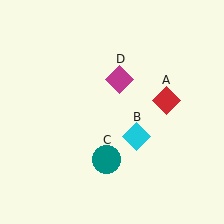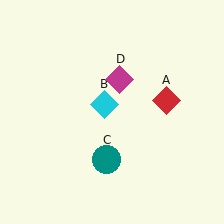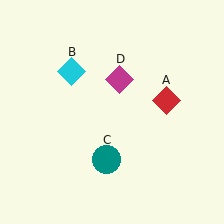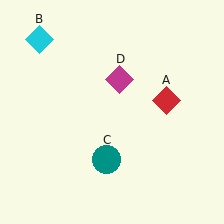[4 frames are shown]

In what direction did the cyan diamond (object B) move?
The cyan diamond (object B) moved up and to the left.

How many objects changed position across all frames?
1 object changed position: cyan diamond (object B).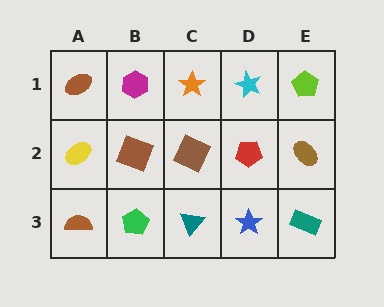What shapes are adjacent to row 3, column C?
A brown square (row 2, column C), a green pentagon (row 3, column B), a blue star (row 3, column D).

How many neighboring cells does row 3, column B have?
3.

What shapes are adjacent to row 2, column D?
A cyan star (row 1, column D), a blue star (row 3, column D), a brown square (row 2, column C), a brown ellipse (row 2, column E).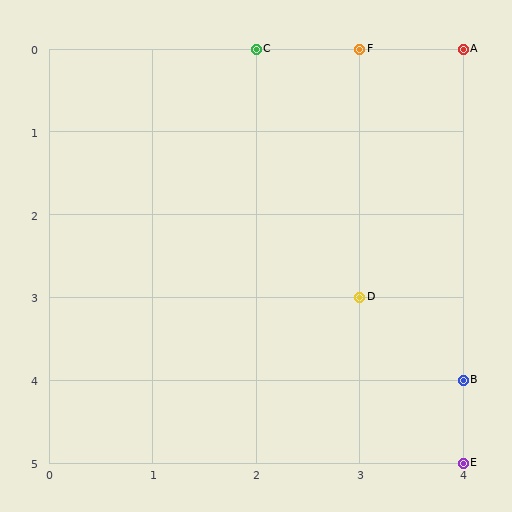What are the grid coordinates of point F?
Point F is at grid coordinates (3, 0).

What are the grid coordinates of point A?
Point A is at grid coordinates (4, 0).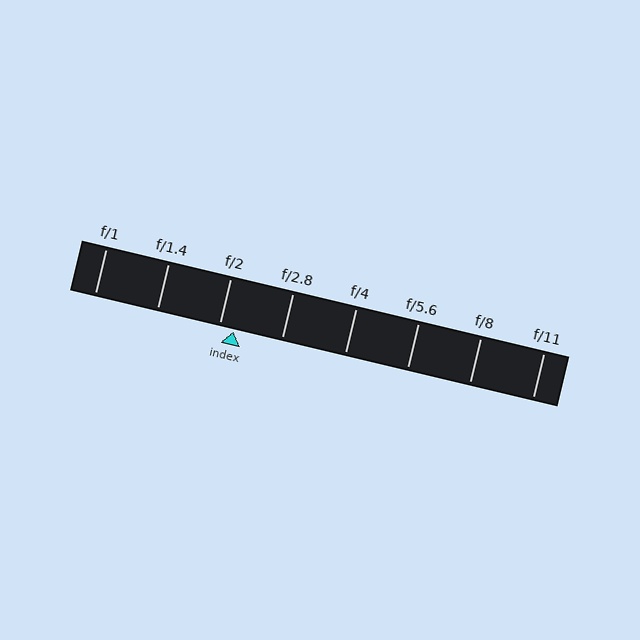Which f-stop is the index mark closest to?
The index mark is closest to f/2.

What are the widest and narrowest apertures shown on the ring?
The widest aperture shown is f/1 and the narrowest is f/11.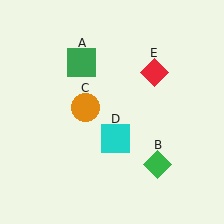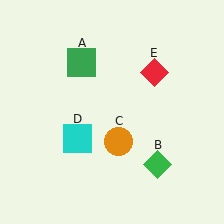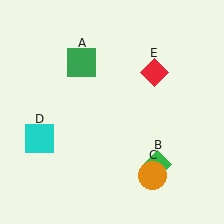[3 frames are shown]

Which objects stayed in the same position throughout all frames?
Green square (object A) and green diamond (object B) and red diamond (object E) remained stationary.